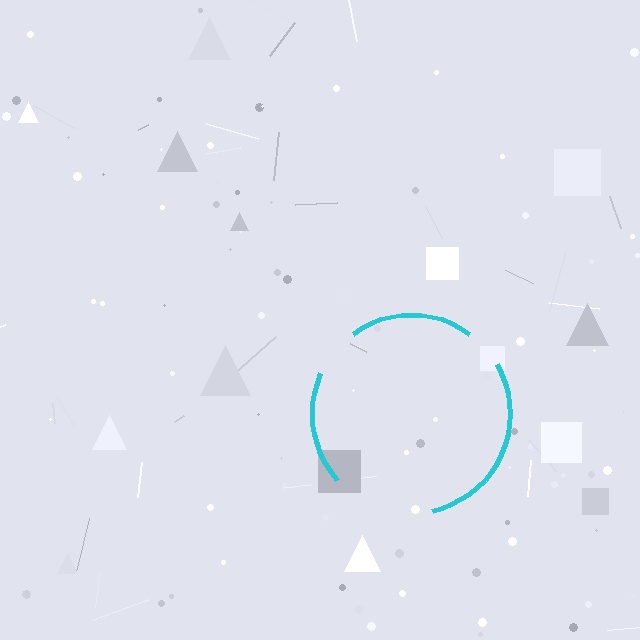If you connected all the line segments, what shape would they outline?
They would outline a circle.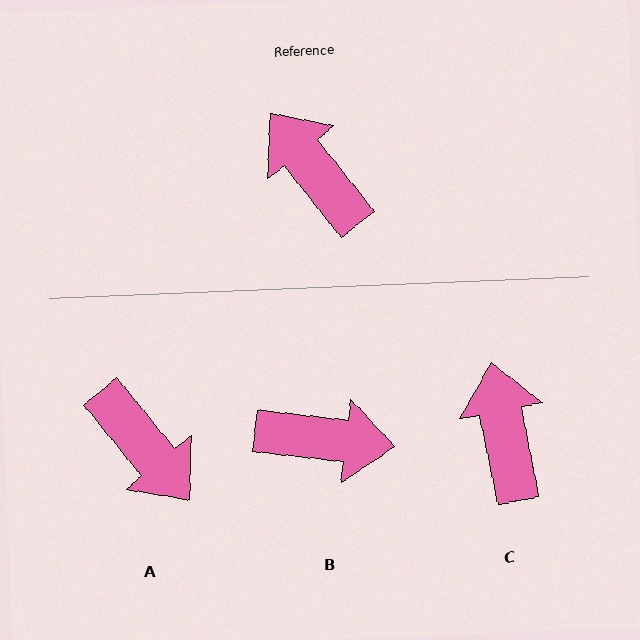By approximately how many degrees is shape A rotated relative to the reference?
Approximately 179 degrees clockwise.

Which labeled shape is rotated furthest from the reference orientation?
A, about 179 degrees away.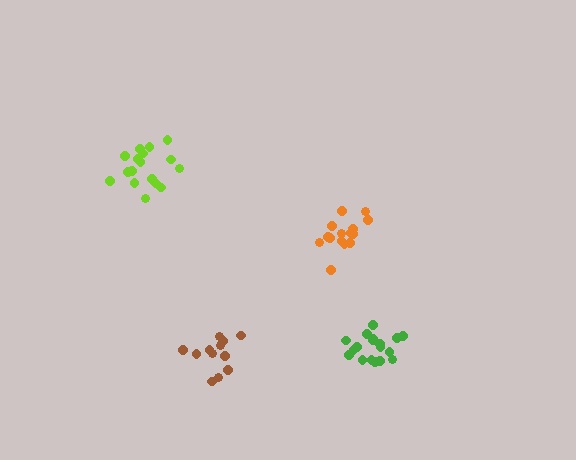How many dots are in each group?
Group 1: 12 dots, Group 2: 15 dots, Group 3: 18 dots, Group 4: 17 dots (62 total).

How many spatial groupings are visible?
There are 4 spatial groupings.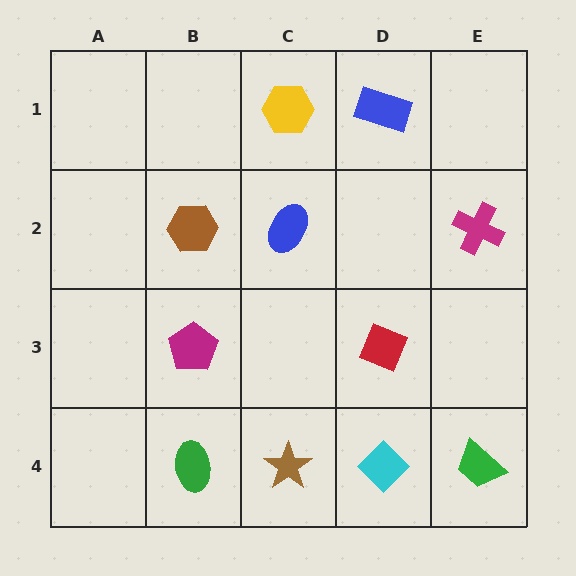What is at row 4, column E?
A green trapezoid.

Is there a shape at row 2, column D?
No, that cell is empty.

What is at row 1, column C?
A yellow hexagon.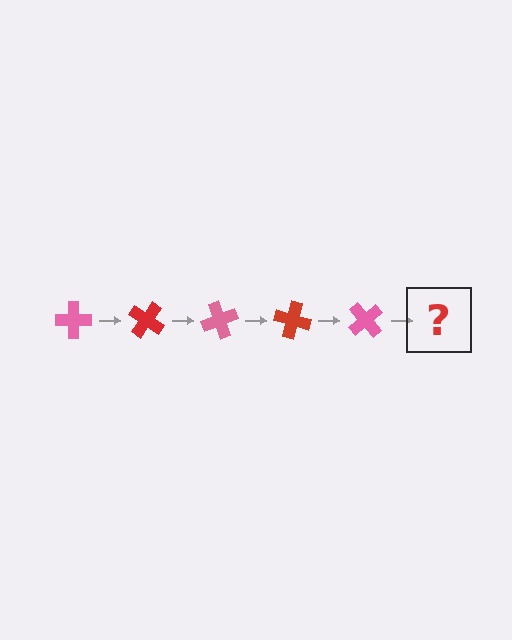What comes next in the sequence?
The next element should be a red cross, rotated 175 degrees from the start.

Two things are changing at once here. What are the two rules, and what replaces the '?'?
The two rules are that it rotates 35 degrees each step and the color cycles through pink and red. The '?' should be a red cross, rotated 175 degrees from the start.